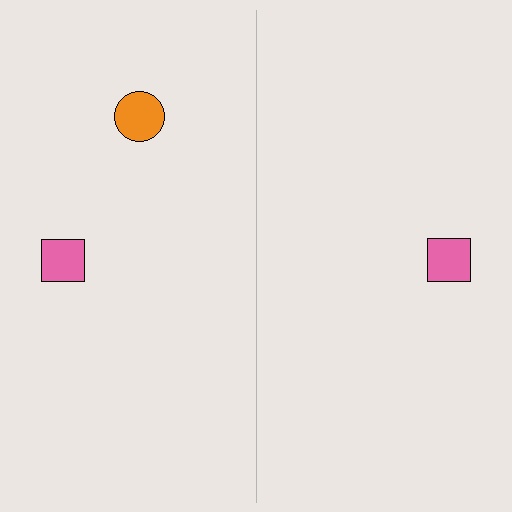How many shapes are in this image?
There are 3 shapes in this image.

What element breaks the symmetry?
A orange circle is missing from the right side.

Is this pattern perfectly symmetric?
No, the pattern is not perfectly symmetric. A orange circle is missing from the right side.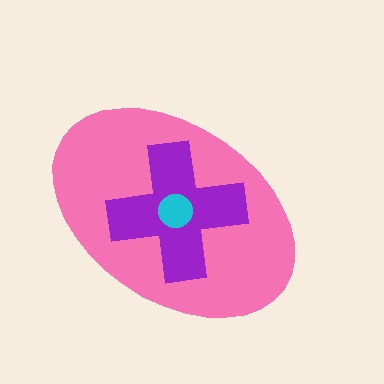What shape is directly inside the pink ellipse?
The purple cross.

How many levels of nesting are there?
3.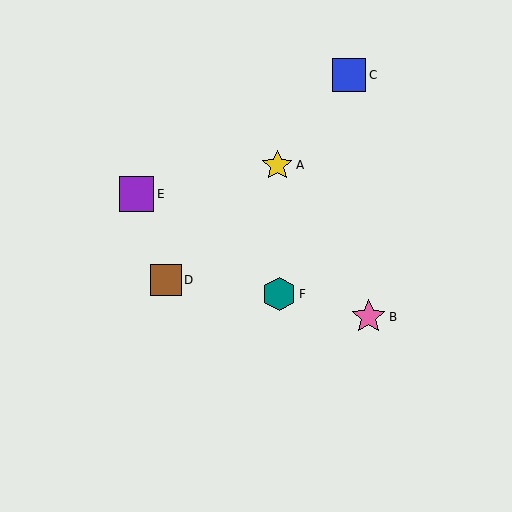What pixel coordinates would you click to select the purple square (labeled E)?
Click at (137, 194) to select the purple square E.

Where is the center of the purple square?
The center of the purple square is at (137, 194).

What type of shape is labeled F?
Shape F is a teal hexagon.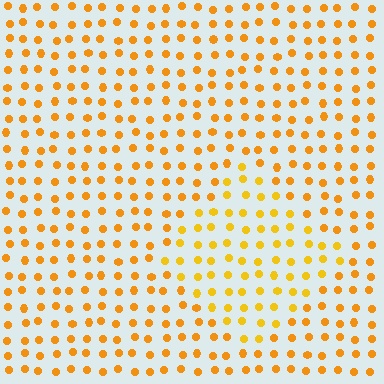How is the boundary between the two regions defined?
The boundary is defined purely by a slight shift in hue (about 14 degrees). Spacing, size, and orientation are identical on both sides.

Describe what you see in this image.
The image is filled with small orange elements in a uniform arrangement. A diamond-shaped region is visible where the elements are tinted to a slightly different hue, forming a subtle color boundary.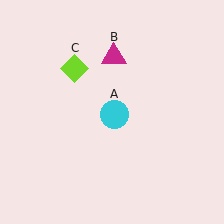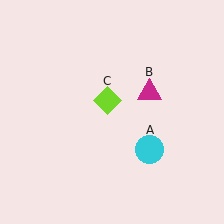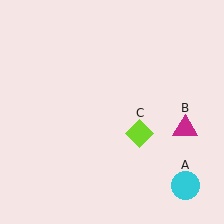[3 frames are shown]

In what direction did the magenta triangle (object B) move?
The magenta triangle (object B) moved down and to the right.